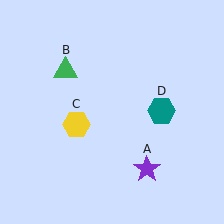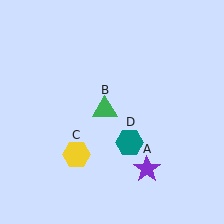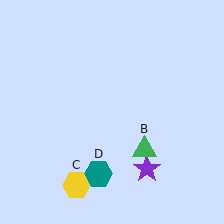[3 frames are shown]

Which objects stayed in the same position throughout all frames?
Purple star (object A) remained stationary.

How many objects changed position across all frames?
3 objects changed position: green triangle (object B), yellow hexagon (object C), teal hexagon (object D).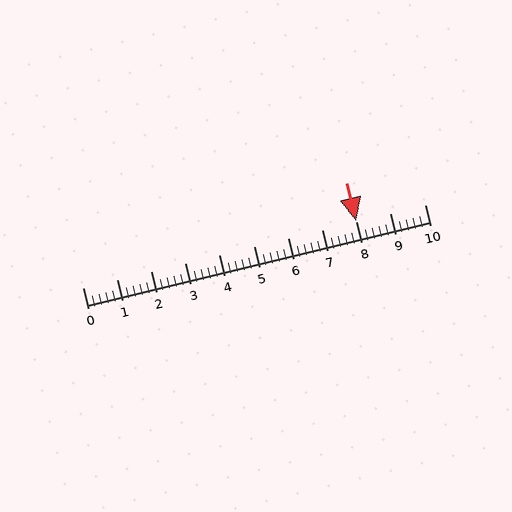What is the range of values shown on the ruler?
The ruler shows values from 0 to 10.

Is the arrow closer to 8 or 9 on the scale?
The arrow is closer to 8.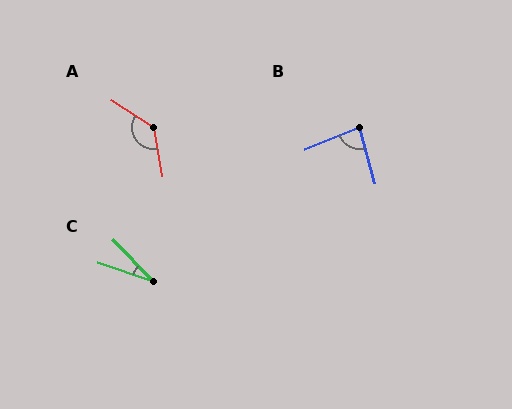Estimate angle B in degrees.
Approximately 83 degrees.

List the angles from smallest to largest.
C (27°), B (83°), A (133°).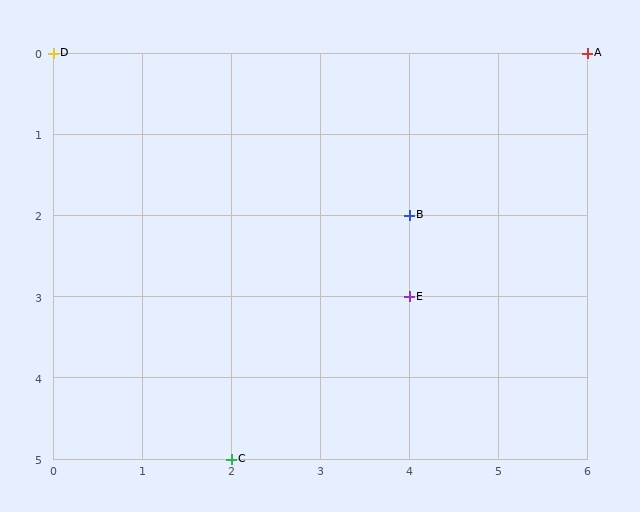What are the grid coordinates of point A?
Point A is at grid coordinates (6, 0).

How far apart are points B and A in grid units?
Points B and A are 2 columns and 2 rows apart (about 2.8 grid units diagonally).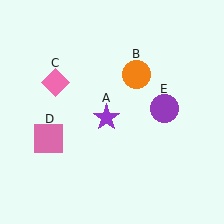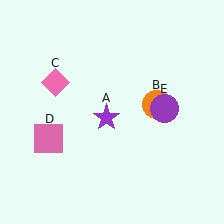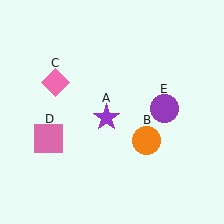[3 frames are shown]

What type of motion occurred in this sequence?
The orange circle (object B) rotated clockwise around the center of the scene.